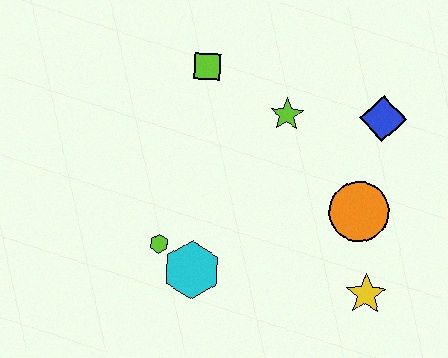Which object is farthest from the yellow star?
The lime square is farthest from the yellow star.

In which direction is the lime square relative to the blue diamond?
The lime square is to the left of the blue diamond.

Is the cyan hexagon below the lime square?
Yes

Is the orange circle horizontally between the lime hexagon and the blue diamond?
Yes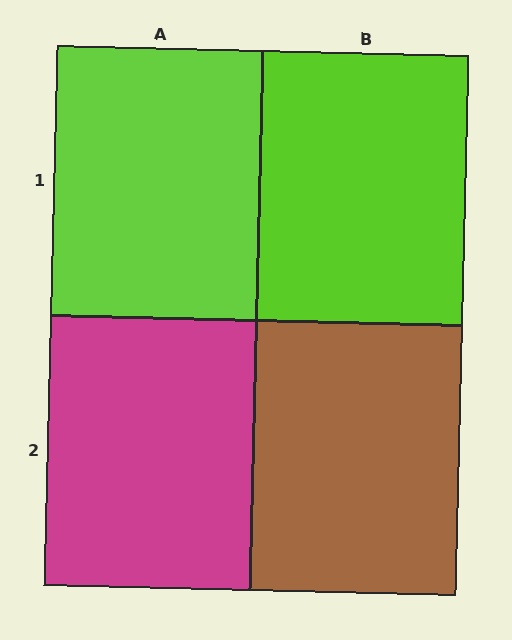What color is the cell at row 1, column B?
Lime.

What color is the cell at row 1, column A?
Lime.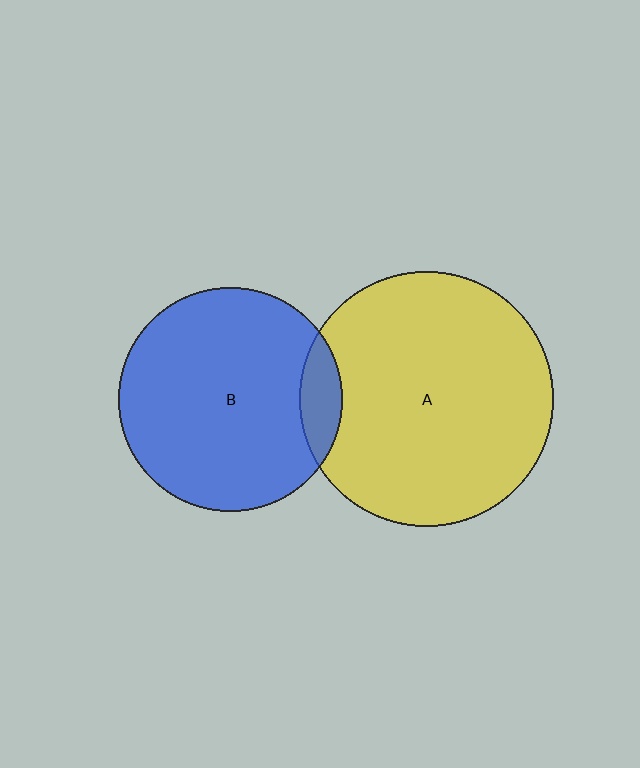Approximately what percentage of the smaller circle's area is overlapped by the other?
Approximately 10%.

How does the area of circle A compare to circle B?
Approximately 1.3 times.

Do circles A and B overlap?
Yes.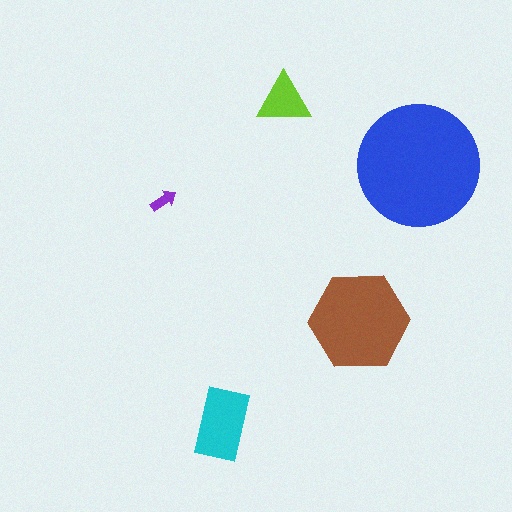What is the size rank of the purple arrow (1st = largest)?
5th.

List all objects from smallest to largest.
The purple arrow, the lime triangle, the cyan rectangle, the brown hexagon, the blue circle.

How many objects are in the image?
There are 5 objects in the image.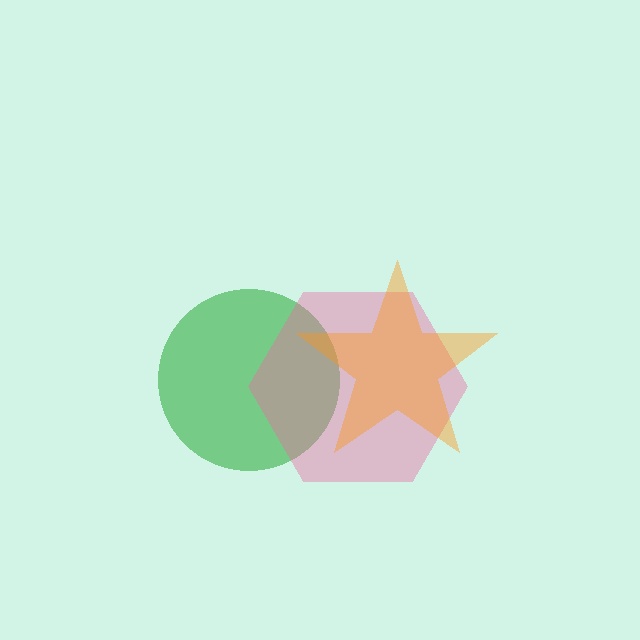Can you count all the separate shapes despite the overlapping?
Yes, there are 3 separate shapes.